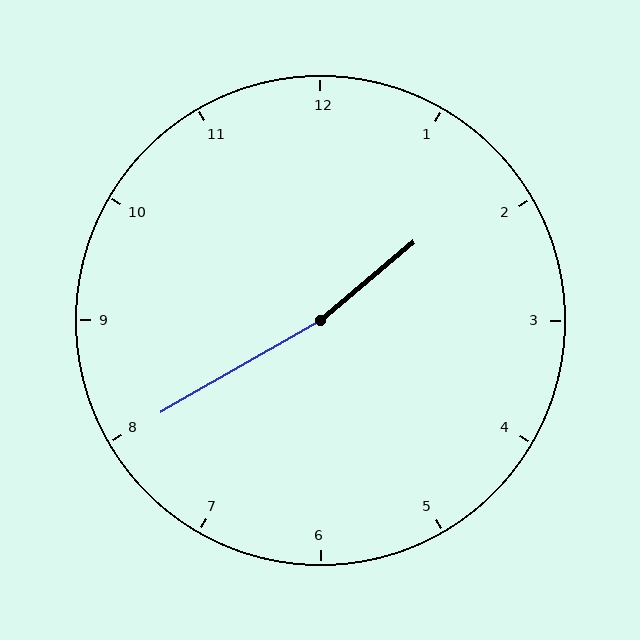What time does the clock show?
1:40.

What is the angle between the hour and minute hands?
Approximately 170 degrees.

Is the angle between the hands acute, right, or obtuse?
It is obtuse.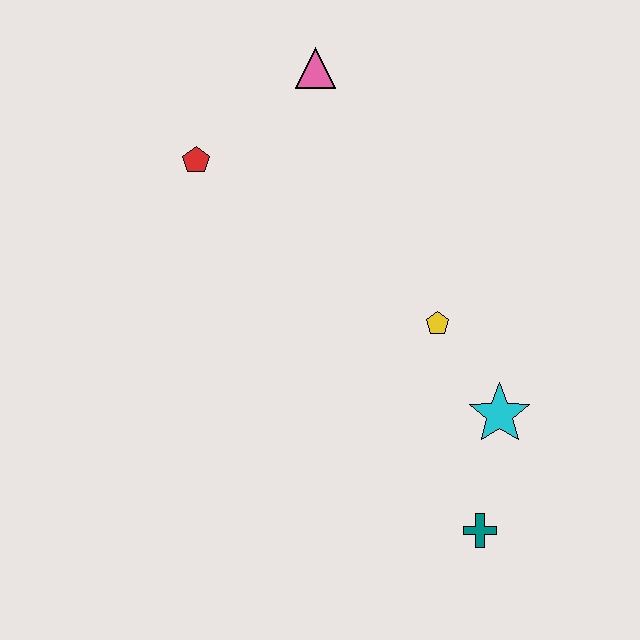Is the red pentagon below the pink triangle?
Yes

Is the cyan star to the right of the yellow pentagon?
Yes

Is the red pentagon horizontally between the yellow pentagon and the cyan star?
No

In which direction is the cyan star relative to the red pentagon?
The cyan star is to the right of the red pentagon.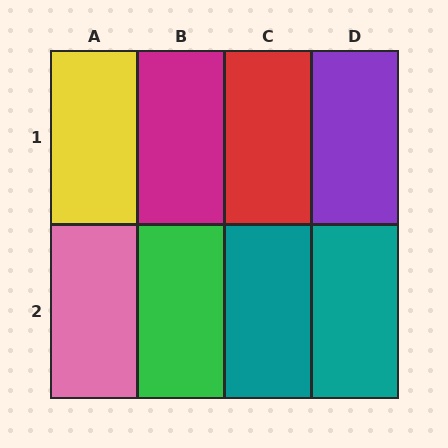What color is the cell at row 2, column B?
Green.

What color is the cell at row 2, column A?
Pink.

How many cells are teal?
2 cells are teal.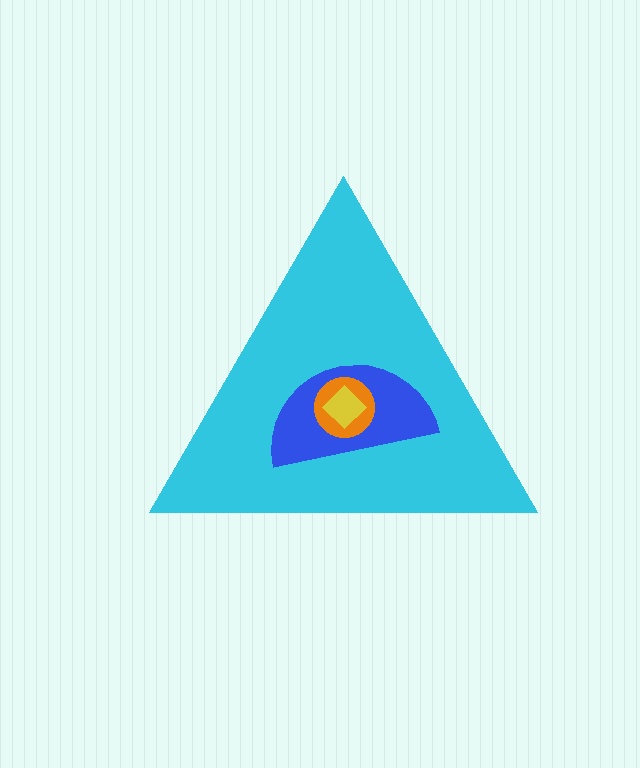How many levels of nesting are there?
4.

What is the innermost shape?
The yellow diamond.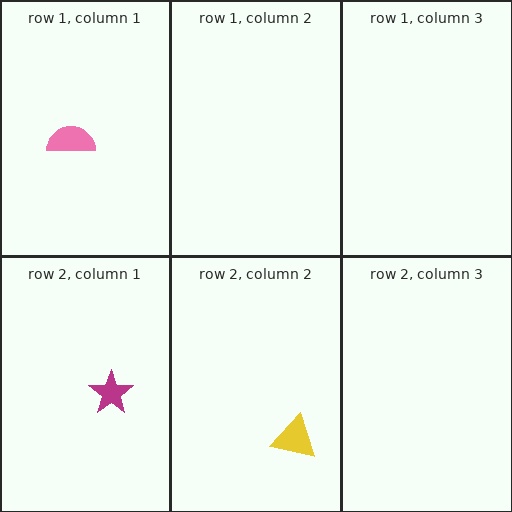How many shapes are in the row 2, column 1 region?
1.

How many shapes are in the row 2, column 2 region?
1.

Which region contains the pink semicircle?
The row 1, column 1 region.